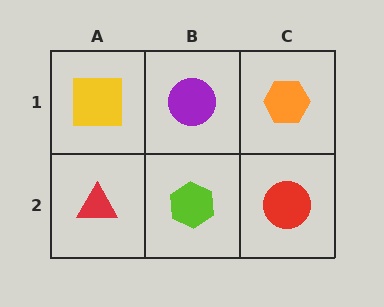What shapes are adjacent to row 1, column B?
A lime hexagon (row 2, column B), a yellow square (row 1, column A), an orange hexagon (row 1, column C).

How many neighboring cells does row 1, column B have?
3.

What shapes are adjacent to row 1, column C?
A red circle (row 2, column C), a purple circle (row 1, column B).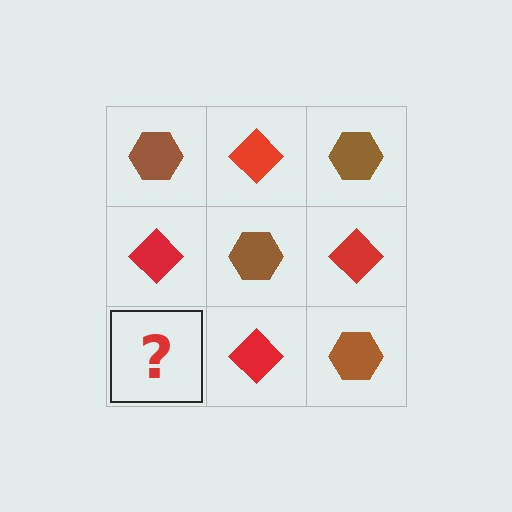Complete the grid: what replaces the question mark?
The question mark should be replaced with a brown hexagon.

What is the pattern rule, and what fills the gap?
The rule is that it alternates brown hexagon and red diamond in a checkerboard pattern. The gap should be filled with a brown hexagon.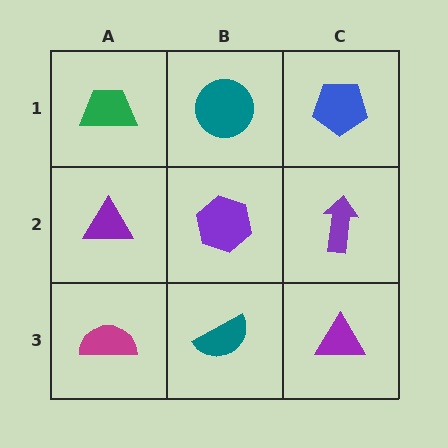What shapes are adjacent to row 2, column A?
A green trapezoid (row 1, column A), a magenta semicircle (row 3, column A), a purple hexagon (row 2, column B).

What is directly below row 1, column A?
A purple triangle.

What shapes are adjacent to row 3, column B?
A purple hexagon (row 2, column B), a magenta semicircle (row 3, column A), a purple triangle (row 3, column C).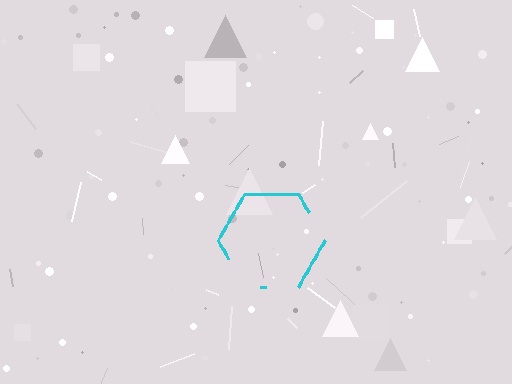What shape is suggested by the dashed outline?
The dashed outline suggests a hexagon.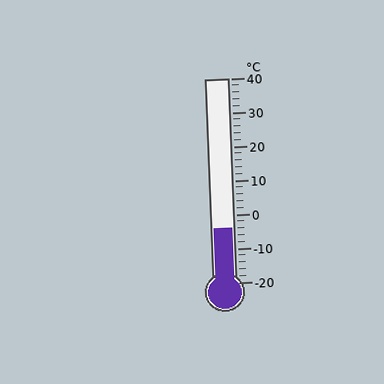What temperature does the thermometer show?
The thermometer shows approximately -4°C.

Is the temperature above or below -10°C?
The temperature is above -10°C.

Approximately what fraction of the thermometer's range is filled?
The thermometer is filled to approximately 25% of its range.